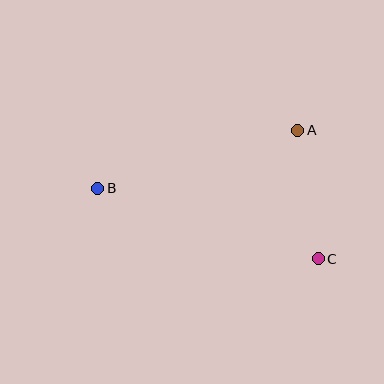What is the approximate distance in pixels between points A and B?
The distance between A and B is approximately 209 pixels.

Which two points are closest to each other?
Points A and C are closest to each other.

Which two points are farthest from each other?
Points B and C are farthest from each other.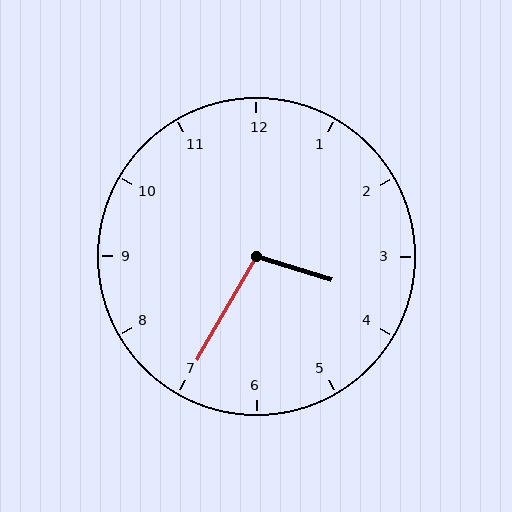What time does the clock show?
3:35.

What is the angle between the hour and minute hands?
Approximately 102 degrees.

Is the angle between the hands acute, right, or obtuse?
It is obtuse.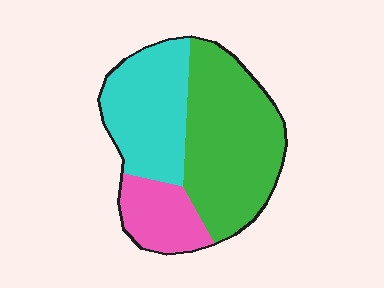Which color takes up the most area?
Green, at roughly 50%.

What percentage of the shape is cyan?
Cyan takes up about one third (1/3) of the shape.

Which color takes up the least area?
Pink, at roughly 20%.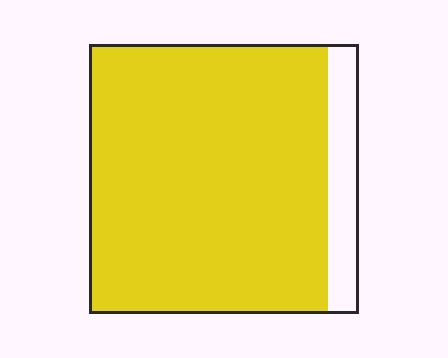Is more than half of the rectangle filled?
Yes.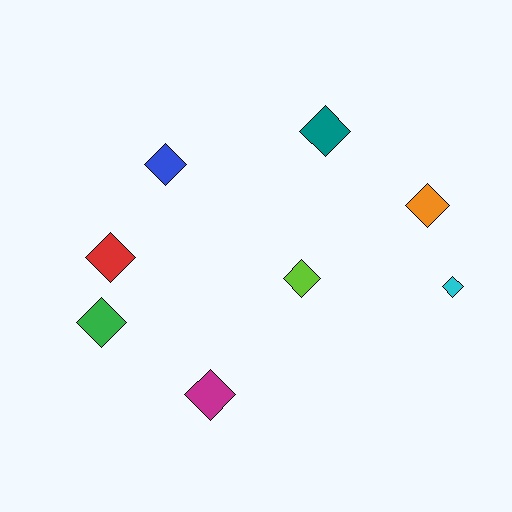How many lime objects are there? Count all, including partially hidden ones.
There is 1 lime object.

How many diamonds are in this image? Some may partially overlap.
There are 8 diamonds.